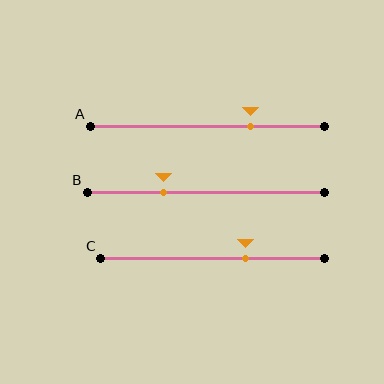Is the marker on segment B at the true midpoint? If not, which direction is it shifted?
No, the marker on segment B is shifted to the left by about 18% of the segment length.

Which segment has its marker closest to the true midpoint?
Segment C has its marker closest to the true midpoint.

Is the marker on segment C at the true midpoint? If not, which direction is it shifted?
No, the marker on segment C is shifted to the right by about 15% of the segment length.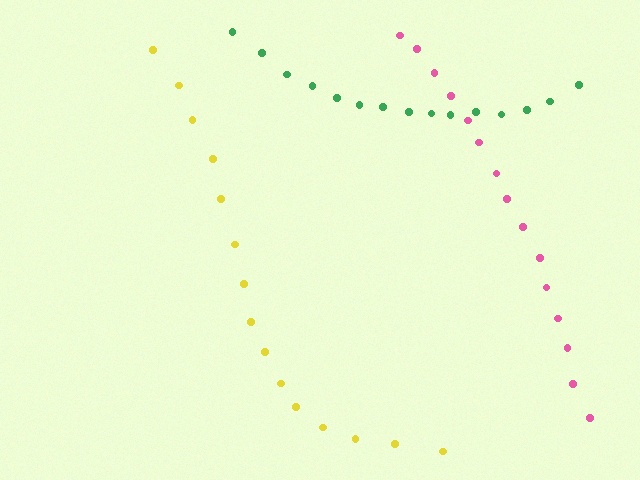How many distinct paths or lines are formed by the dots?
There are 3 distinct paths.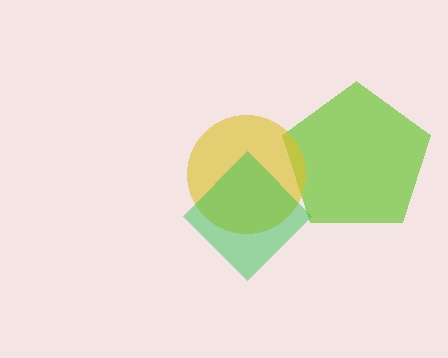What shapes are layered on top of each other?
The layered shapes are: a lime pentagon, a yellow circle, a green diamond.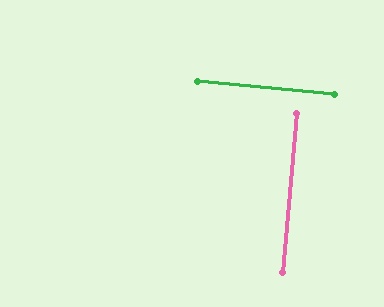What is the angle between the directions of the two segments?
Approximately 90 degrees.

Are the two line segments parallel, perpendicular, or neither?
Perpendicular — they meet at approximately 90°.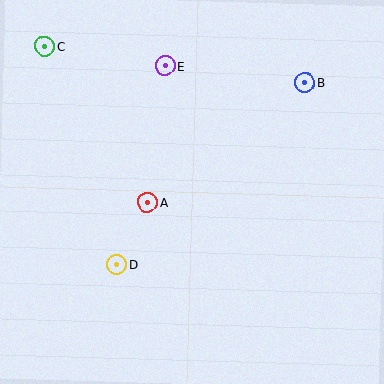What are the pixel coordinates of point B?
Point B is at (305, 82).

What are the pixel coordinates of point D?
Point D is at (117, 265).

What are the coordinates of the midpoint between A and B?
The midpoint between A and B is at (226, 142).